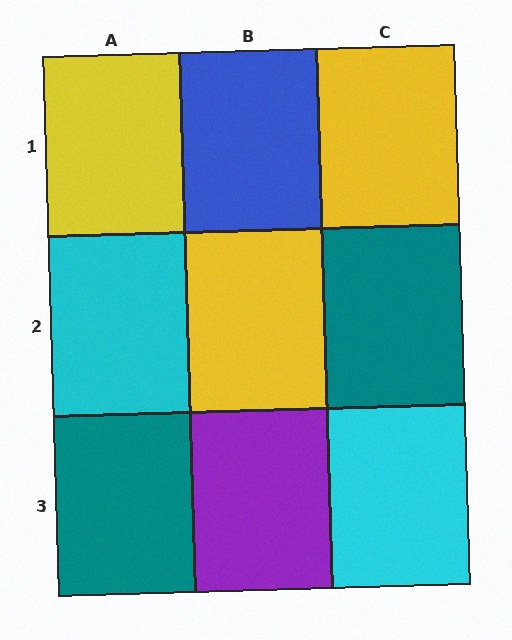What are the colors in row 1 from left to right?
Yellow, blue, yellow.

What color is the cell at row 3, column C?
Cyan.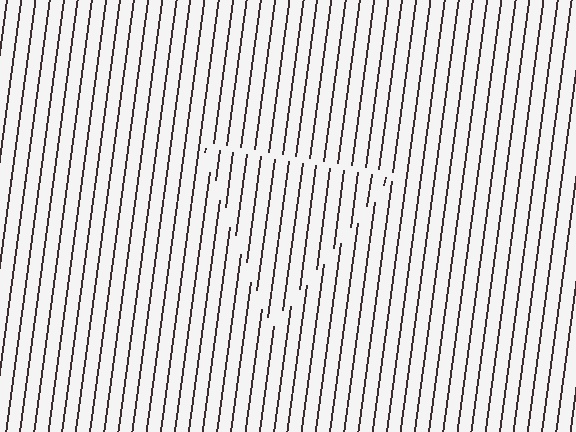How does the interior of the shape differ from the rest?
The interior of the shape contains the same grating, shifted by half a period — the contour is defined by the phase discontinuity where line-ends from the inner and outer gratings abut.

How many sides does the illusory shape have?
3 sides — the line-ends trace a triangle.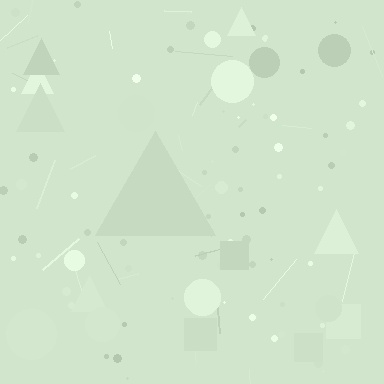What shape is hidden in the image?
A triangle is hidden in the image.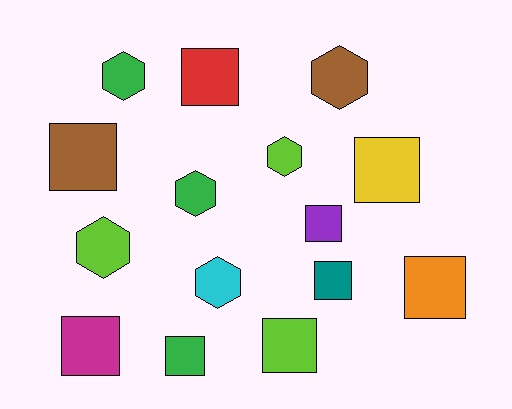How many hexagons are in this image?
There are 6 hexagons.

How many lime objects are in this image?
There are 3 lime objects.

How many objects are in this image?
There are 15 objects.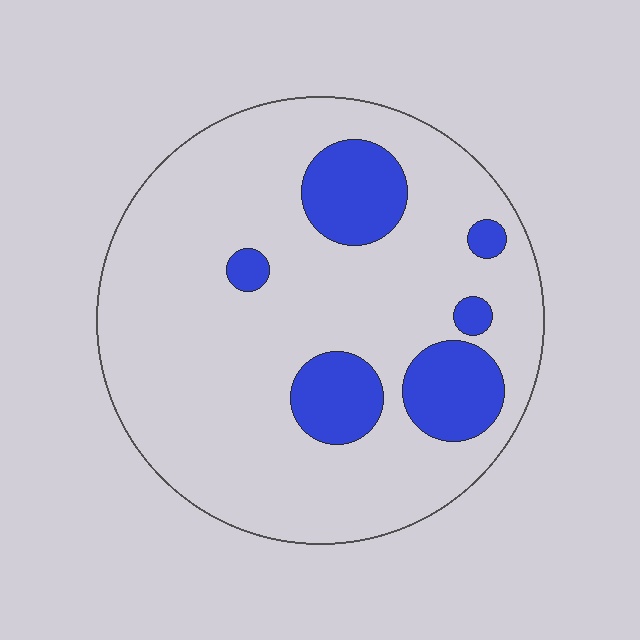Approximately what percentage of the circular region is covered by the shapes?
Approximately 20%.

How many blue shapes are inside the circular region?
6.